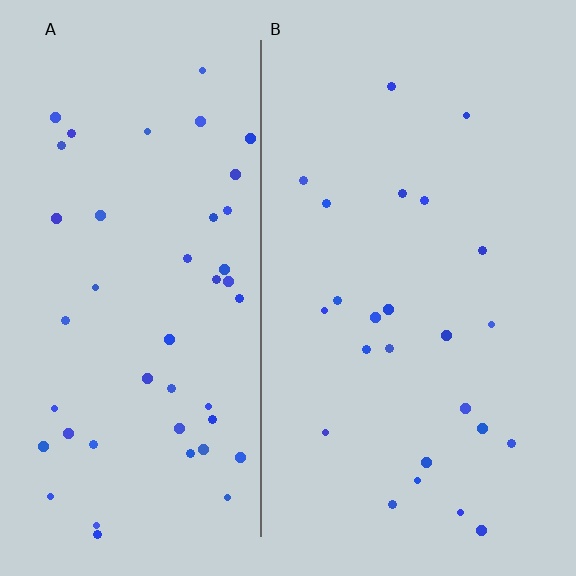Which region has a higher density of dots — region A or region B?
A (the left).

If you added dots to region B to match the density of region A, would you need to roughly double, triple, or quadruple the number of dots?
Approximately double.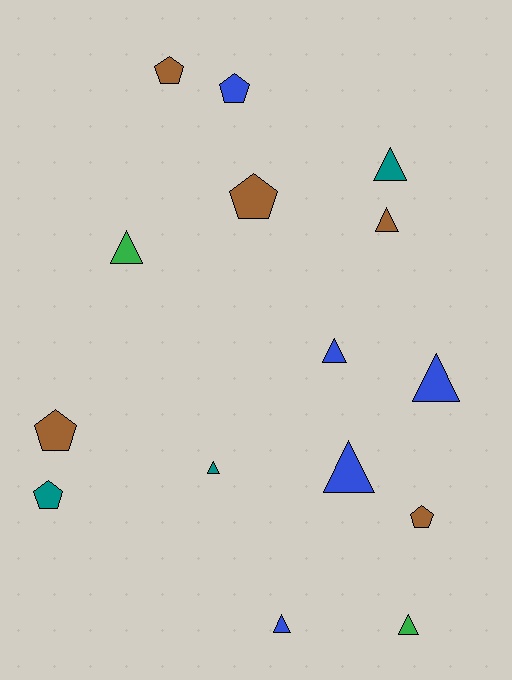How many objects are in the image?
There are 15 objects.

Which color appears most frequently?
Blue, with 5 objects.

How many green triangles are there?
There are 2 green triangles.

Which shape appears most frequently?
Triangle, with 9 objects.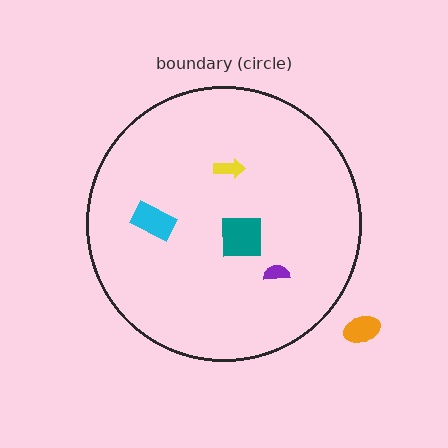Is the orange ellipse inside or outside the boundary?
Outside.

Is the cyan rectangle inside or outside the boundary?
Inside.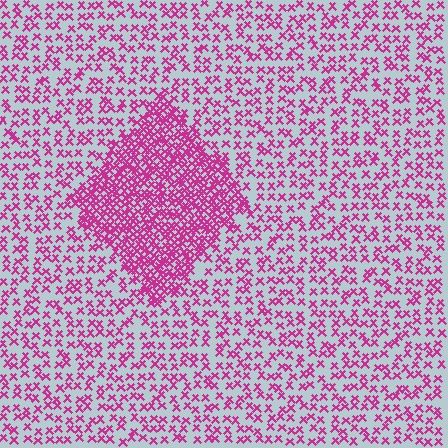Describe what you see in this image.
The image contains small magenta elements arranged at two different densities. A diamond-shaped region is visible where the elements are more densely packed than the surrounding area.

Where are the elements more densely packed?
The elements are more densely packed inside the diamond boundary.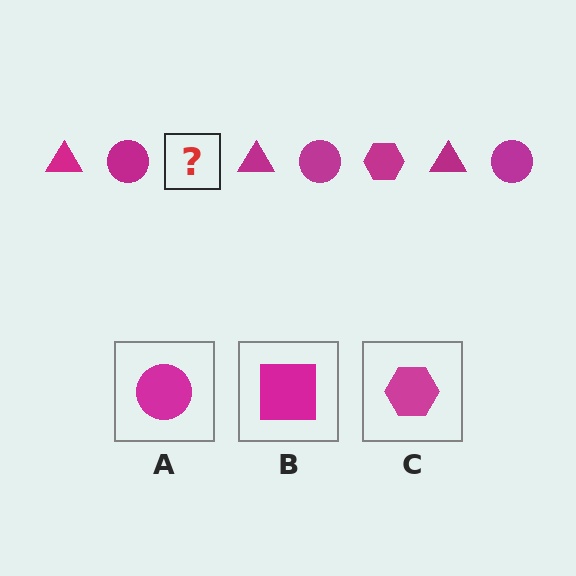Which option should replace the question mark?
Option C.